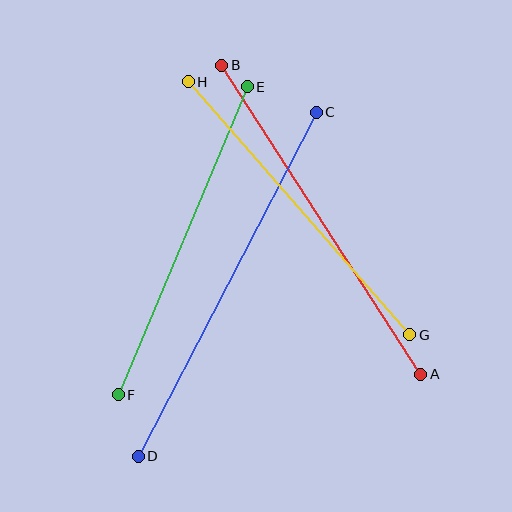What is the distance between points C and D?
The distance is approximately 388 pixels.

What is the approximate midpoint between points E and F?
The midpoint is at approximately (183, 241) pixels.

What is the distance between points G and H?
The distance is approximately 336 pixels.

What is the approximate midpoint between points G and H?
The midpoint is at approximately (299, 208) pixels.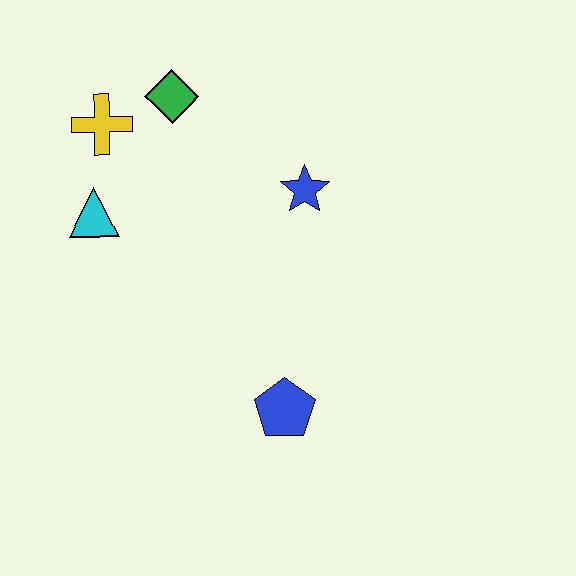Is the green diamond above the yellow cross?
Yes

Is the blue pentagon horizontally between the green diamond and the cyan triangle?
No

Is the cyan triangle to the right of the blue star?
No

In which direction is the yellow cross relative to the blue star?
The yellow cross is to the left of the blue star.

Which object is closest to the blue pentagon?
The blue star is closest to the blue pentagon.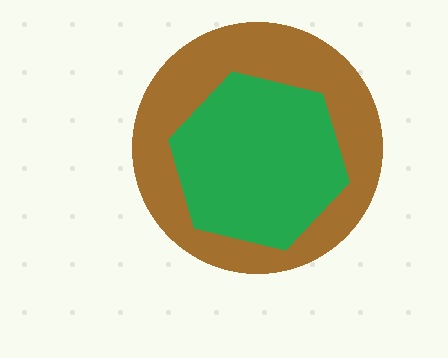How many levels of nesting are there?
2.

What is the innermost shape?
The green hexagon.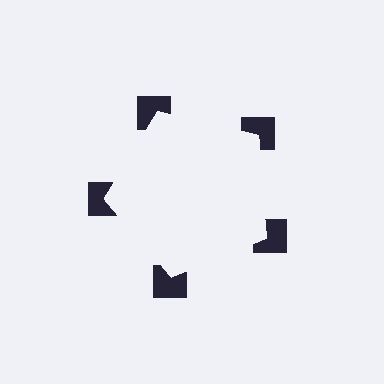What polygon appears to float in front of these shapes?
An illusory pentagon — its edges are inferred from the aligned wedge cuts in the notched squares, not physically drawn.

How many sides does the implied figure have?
5 sides.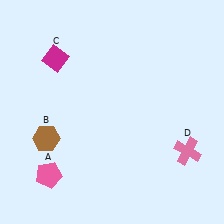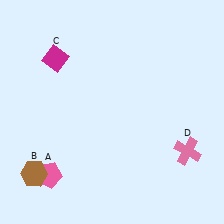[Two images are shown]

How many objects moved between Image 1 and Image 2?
1 object moved between the two images.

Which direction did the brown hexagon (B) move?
The brown hexagon (B) moved down.